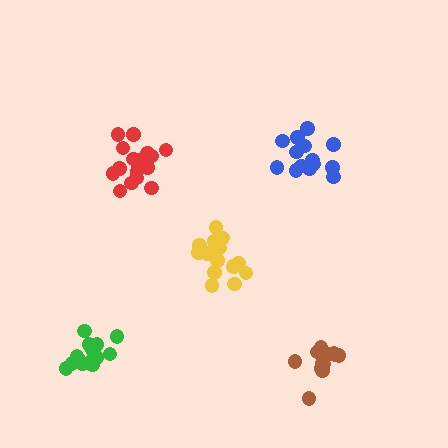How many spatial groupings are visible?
There are 5 spatial groupings.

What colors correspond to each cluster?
The clusters are colored: yellow, blue, green, red, brown.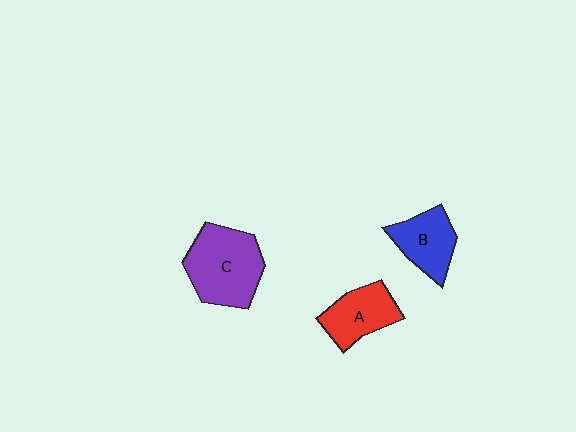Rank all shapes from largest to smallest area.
From largest to smallest: C (purple), A (red), B (blue).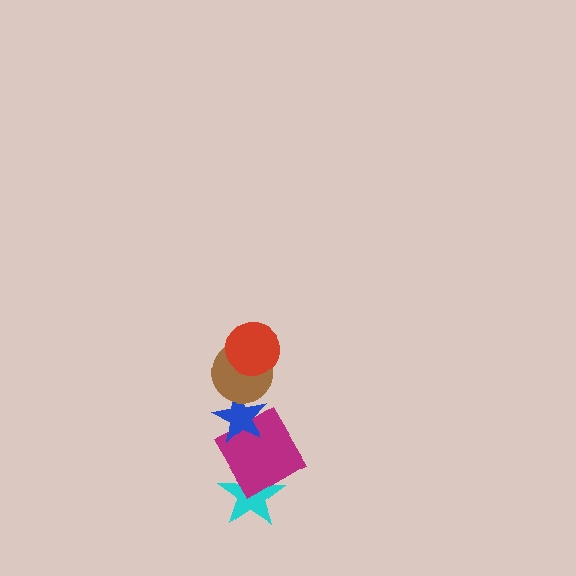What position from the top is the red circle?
The red circle is 1st from the top.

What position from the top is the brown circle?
The brown circle is 2nd from the top.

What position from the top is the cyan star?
The cyan star is 5th from the top.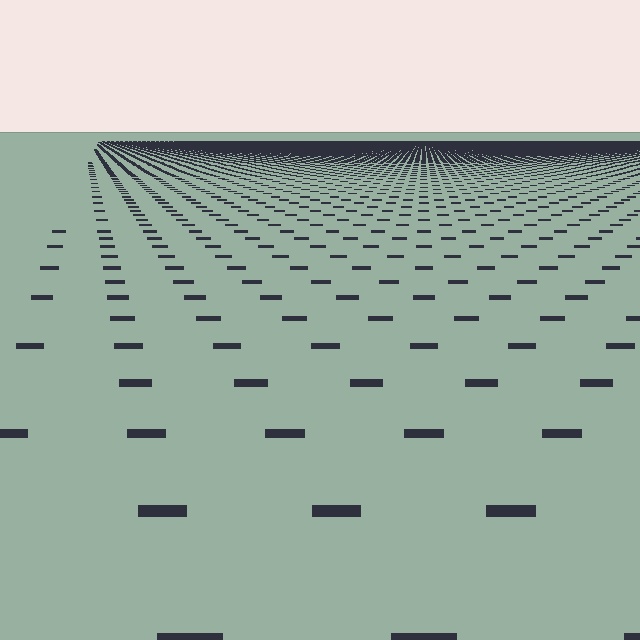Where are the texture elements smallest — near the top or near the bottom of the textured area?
Near the top.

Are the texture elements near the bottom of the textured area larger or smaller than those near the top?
Larger. Near the bottom, elements are closer to the viewer and appear at a bigger on-screen size.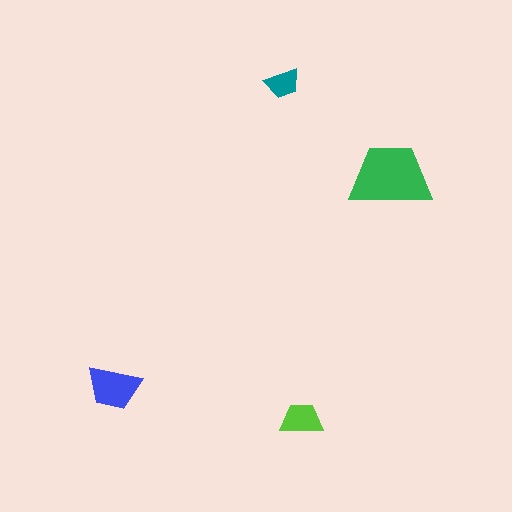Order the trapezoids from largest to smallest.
the green one, the blue one, the lime one, the teal one.